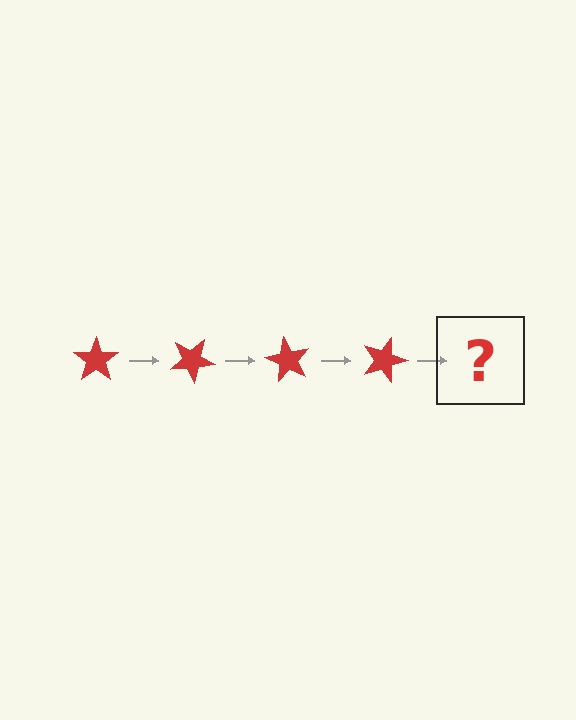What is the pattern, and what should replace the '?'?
The pattern is that the star rotates 30 degrees each step. The '?' should be a red star rotated 120 degrees.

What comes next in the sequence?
The next element should be a red star rotated 120 degrees.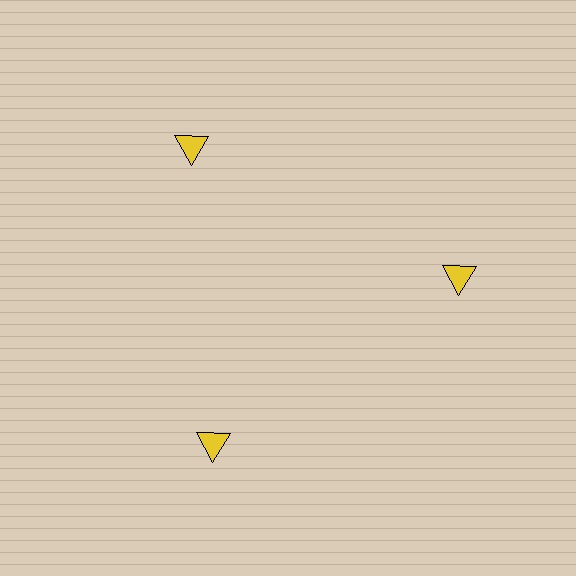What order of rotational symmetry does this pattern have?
This pattern has 3-fold rotational symmetry.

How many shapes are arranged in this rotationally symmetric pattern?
There are 3 shapes, arranged in 3 groups of 1.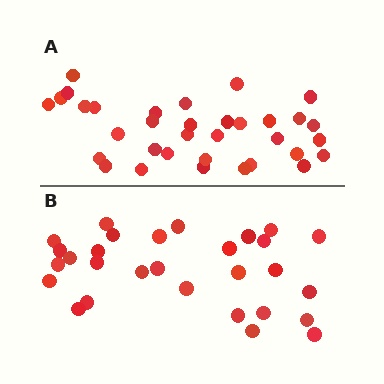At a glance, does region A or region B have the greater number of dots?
Region A (the top region) has more dots.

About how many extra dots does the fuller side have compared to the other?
Region A has about 5 more dots than region B.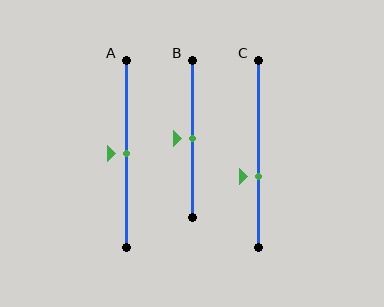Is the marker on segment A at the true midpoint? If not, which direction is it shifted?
Yes, the marker on segment A is at the true midpoint.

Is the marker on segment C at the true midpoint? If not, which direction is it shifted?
No, the marker on segment C is shifted downward by about 12% of the segment length.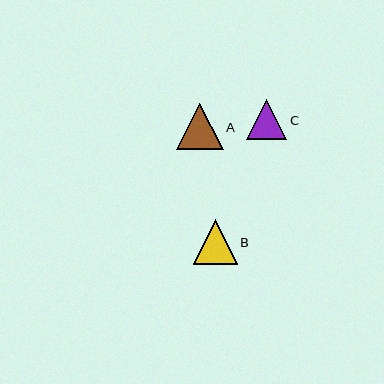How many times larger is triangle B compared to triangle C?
Triangle B is approximately 1.1 times the size of triangle C.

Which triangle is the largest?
Triangle A is the largest with a size of approximately 46 pixels.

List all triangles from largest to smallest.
From largest to smallest: A, B, C.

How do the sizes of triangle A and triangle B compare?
Triangle A and triangle B are approximately the same size.